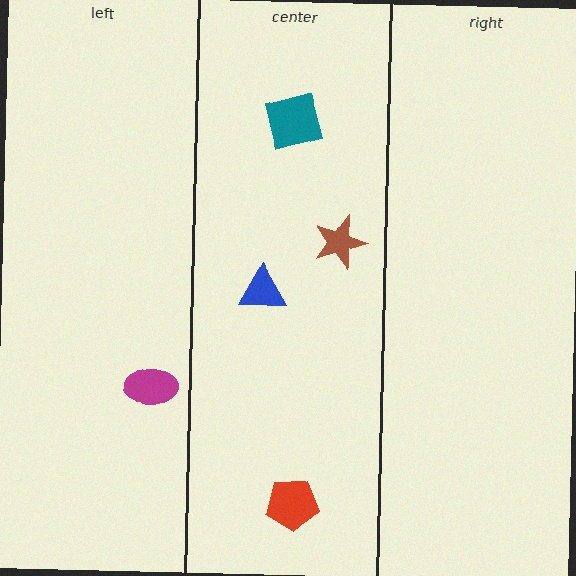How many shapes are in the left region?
1.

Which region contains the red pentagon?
The center region.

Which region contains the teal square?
The center region.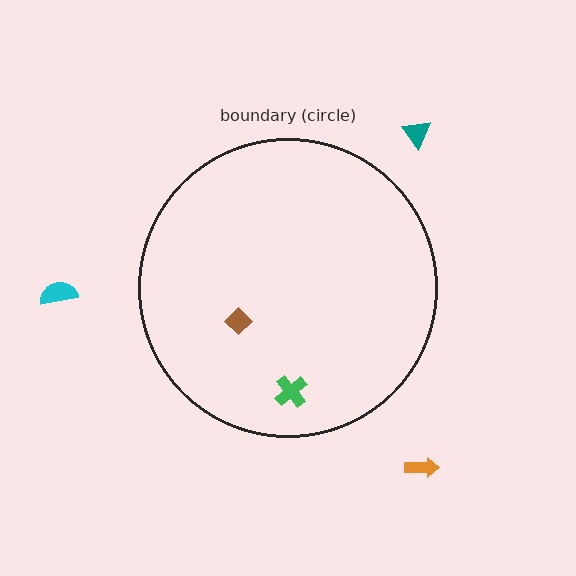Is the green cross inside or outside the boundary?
Inside.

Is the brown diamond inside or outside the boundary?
Inside.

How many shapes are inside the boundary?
2 inside, 3 outside.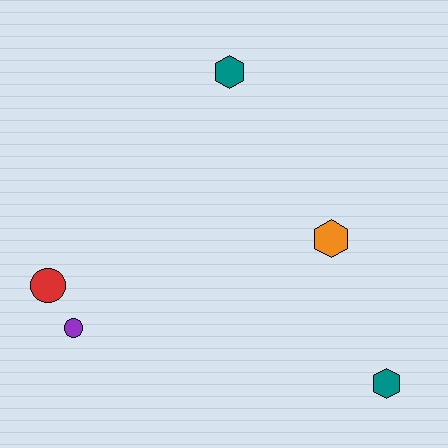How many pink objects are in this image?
There are no pink objects.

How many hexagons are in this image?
There are 3 hexagons.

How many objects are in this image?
There are 5 objects.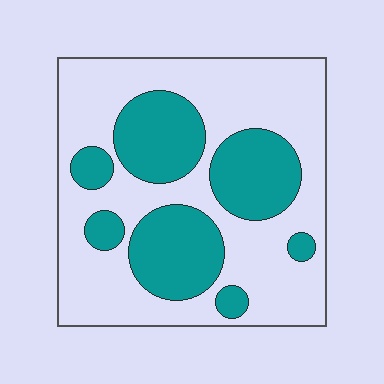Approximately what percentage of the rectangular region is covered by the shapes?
Approximately 35%.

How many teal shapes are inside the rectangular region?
7.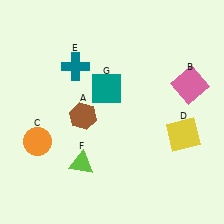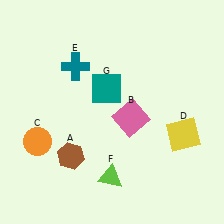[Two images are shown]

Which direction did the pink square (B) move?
The pink square (B) moved left.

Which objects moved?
The objects that moved are: the brown hexagon (A), the pink square (B), the lime triangle (F).